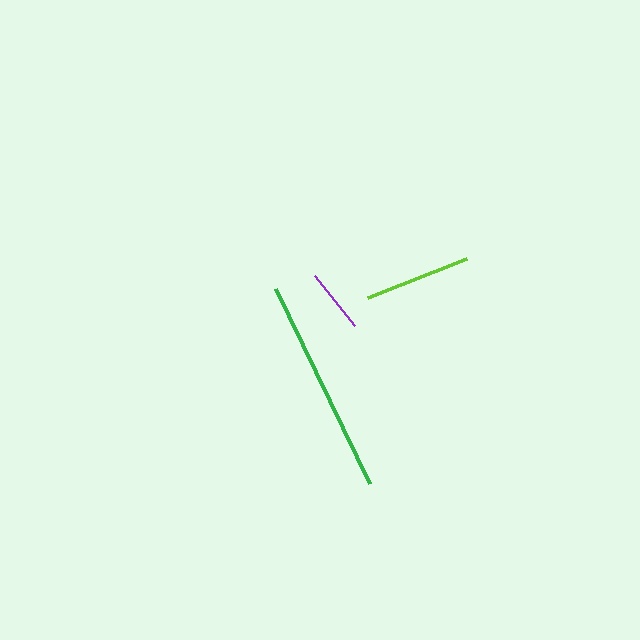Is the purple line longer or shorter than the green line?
The green line is longer than the purple line.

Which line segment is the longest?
The green line is the longest at approximately 216 pixels.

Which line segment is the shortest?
The purple line is the shortest at approximately 64 pixels.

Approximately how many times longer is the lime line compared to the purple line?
The lime line is approximately 1.7 times the length of the purple line.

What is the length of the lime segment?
The lime segment is approximately 107 pixels long.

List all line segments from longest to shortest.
From longest to shortest: green, lime, purple.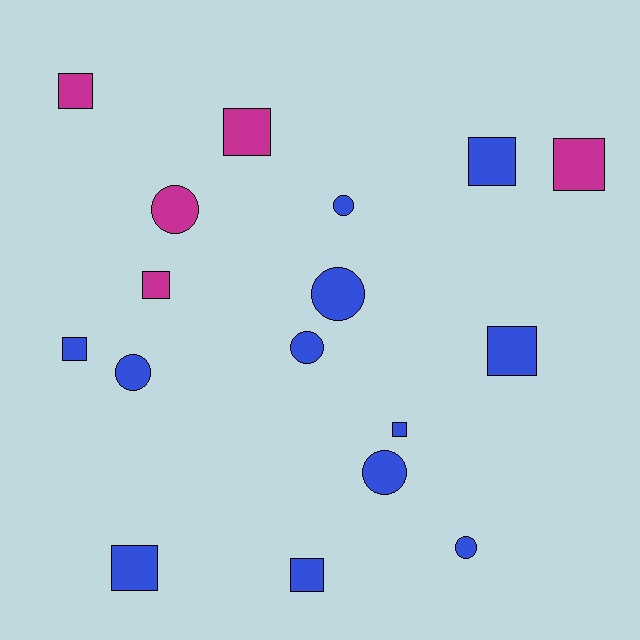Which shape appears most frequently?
Square, with 10 objects.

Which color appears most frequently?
Blue, with 12 objects.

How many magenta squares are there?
There are 4 magenta squares.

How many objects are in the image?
There are 17 objects.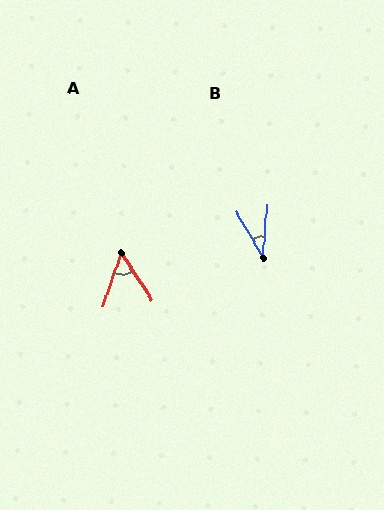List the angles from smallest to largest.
B (35°), A (52°).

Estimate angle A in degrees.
Approximately 52 degrees.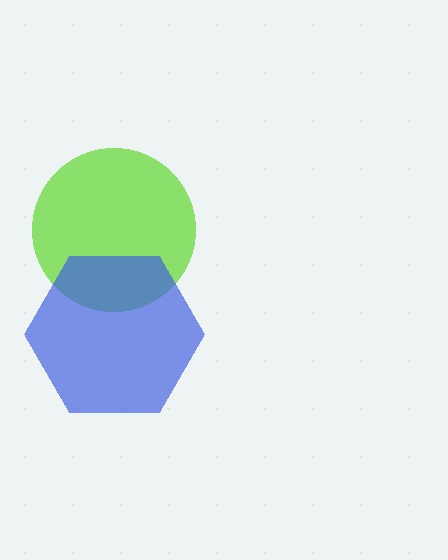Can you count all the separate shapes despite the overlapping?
Yes, there are 2 separate shapes.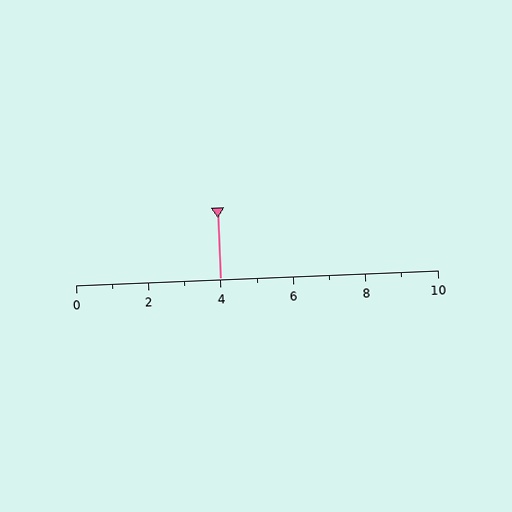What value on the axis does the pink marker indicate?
The marker indicates approximately 4.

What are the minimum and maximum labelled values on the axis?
The axis runs from 0 to 10.